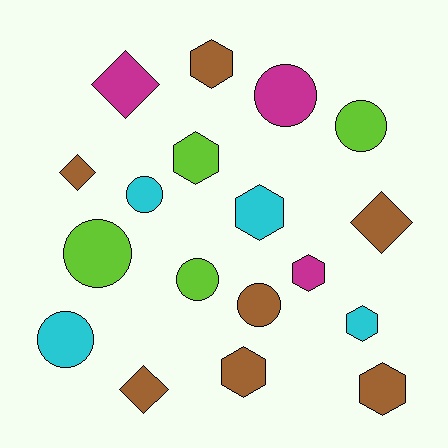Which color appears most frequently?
Brown, with 7 objects.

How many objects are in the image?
There are 18 objects.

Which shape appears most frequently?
Hexagon, with 7 objects.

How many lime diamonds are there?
There are no lime diamonds.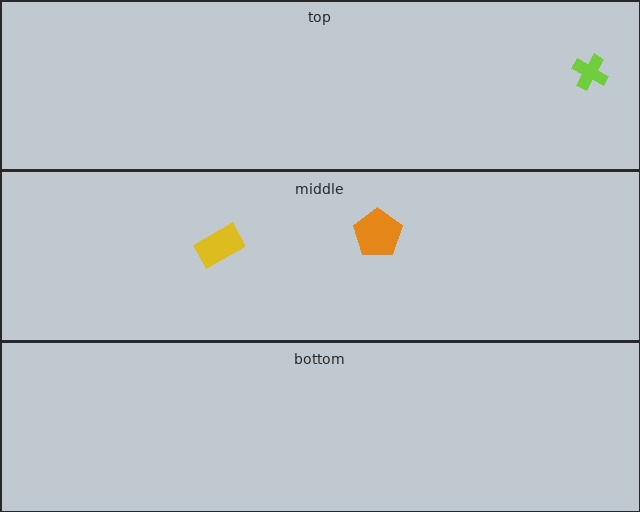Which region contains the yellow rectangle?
The middle region.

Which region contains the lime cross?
The top region.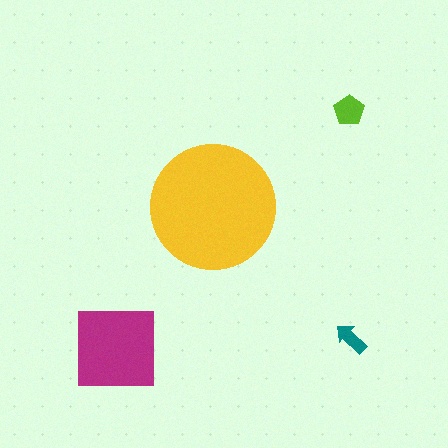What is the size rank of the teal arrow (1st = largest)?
4th.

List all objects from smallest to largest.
The teal arrow, the lime pentagon, the magenta square, the yellow circle.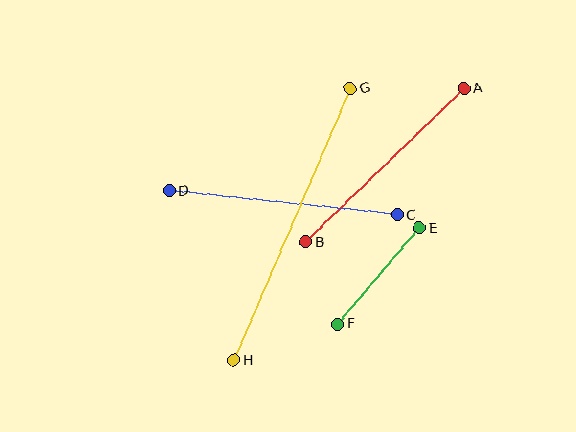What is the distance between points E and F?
The distance is approximately 126 pixels.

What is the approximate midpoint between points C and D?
The midpoint is at approximately (283, 203) pixels.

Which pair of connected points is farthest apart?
Points G and H are farthest apart.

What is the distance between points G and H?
The distance is approximately 296 pixels.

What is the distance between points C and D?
The distance is approximately 229 pixels.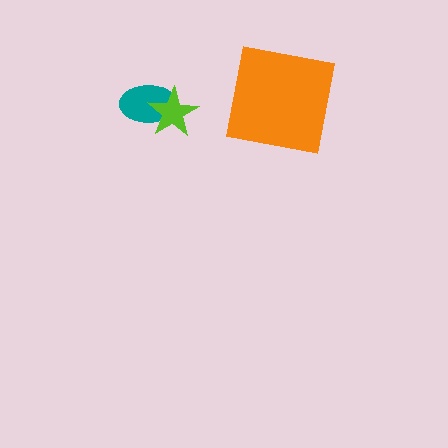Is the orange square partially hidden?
No, no other shape covers it.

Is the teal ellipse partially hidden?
Yes, it is partially covered by another shape.